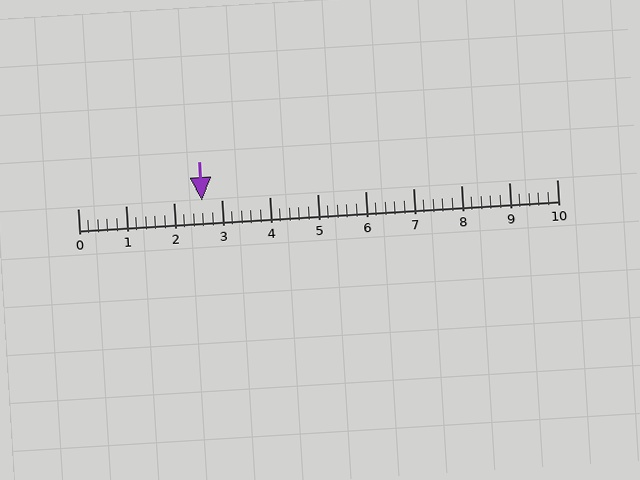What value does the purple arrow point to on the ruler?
The purple arrow points to approximately 2.6.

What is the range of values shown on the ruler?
The ruler shows values from 0 to 10.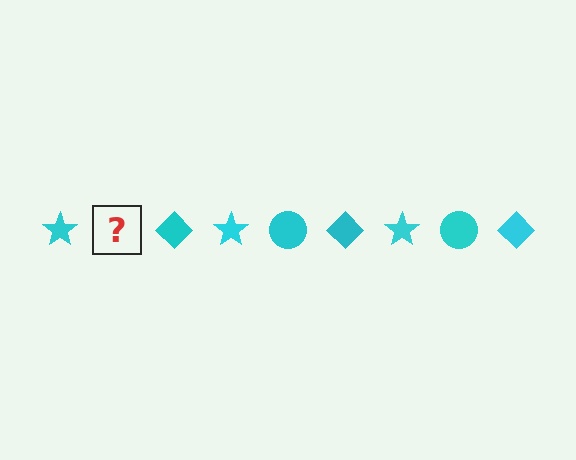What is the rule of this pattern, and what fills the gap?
The rule is that the pattern cycles through star, circle, diamond shapes in cyan. The gap should be filled with a cyan circle.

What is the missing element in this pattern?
The missing element is a cyan circle.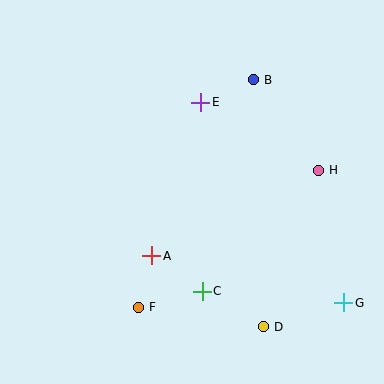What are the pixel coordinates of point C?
Point C is at (202, 291).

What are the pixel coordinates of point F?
Point F is at (138, 307).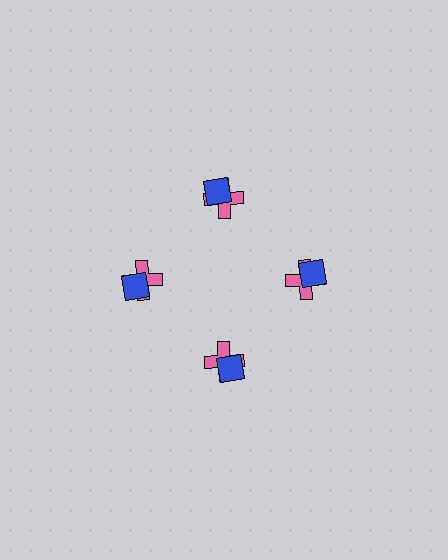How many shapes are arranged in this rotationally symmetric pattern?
There are 8 shapes, arranged in 4 groups of 2.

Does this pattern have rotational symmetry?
Yes, this pattern has 4-fold rotational symmetry. It looks the same after rotating 90 degrees around the center.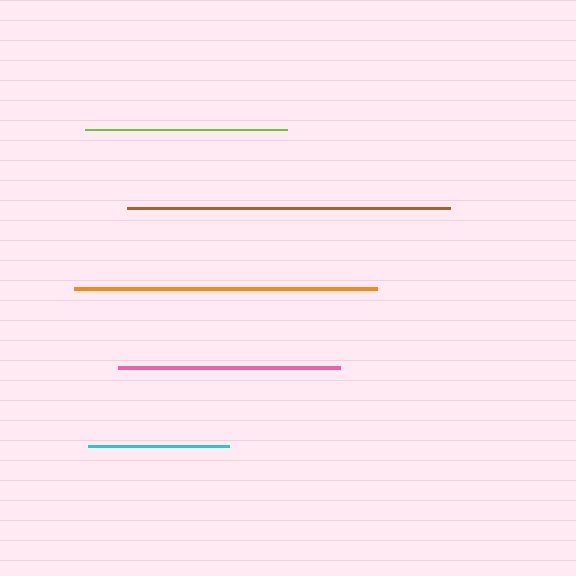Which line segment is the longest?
The brown line is the longest at approximately 323 pixels.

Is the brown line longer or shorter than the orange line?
The brown line is longer than the orange line.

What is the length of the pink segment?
The pink segment is approximately 221 pixels long.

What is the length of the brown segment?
The brown segment is approximately 323 pixels long.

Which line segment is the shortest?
The cyan line is the shortest at approximately 141 pixels.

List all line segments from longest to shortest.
From longest to shortest: brown, orange, pink, lime, cyan.